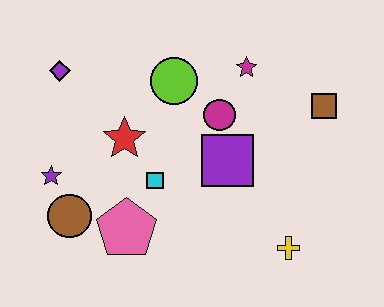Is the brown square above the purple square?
Yes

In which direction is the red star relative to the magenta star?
The red star is to the left of the magenta star.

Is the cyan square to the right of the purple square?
No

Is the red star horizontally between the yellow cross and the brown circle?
Yes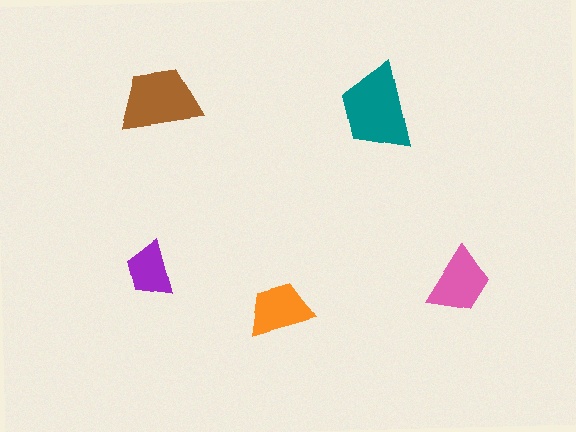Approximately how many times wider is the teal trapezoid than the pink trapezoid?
About 1.5 times wider.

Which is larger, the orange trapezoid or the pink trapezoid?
The pink one.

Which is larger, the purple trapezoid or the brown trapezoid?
The brown one.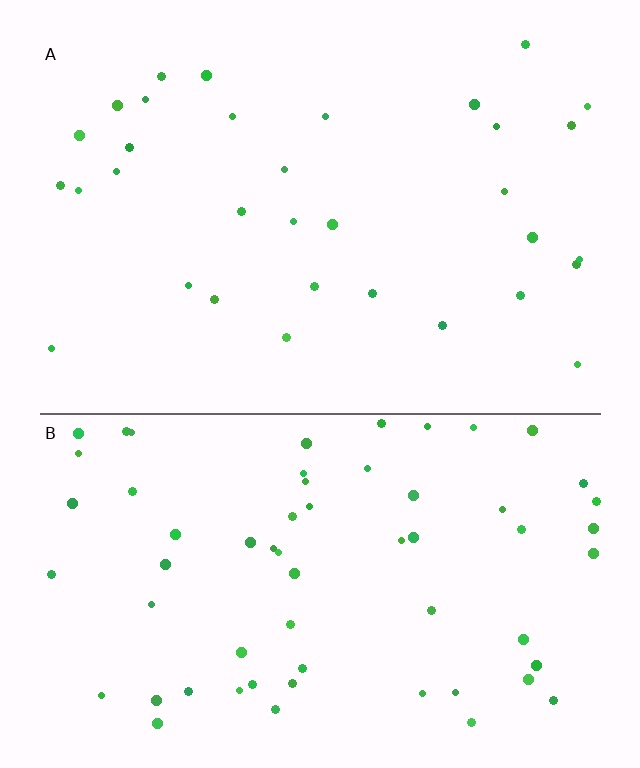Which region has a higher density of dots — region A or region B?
B (the bottom).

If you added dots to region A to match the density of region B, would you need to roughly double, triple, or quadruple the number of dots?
Approximately double.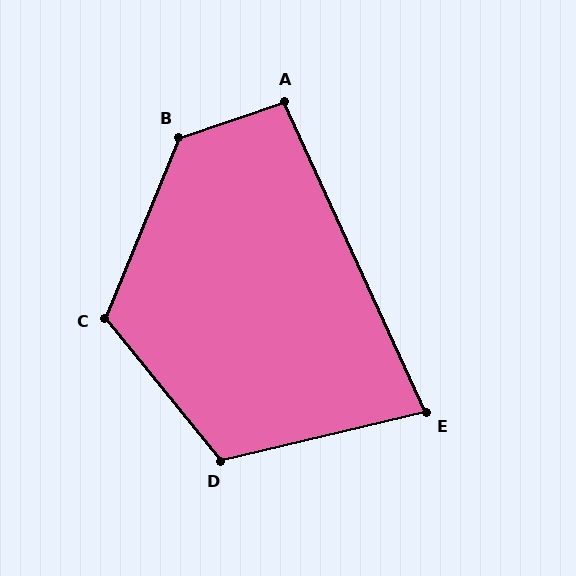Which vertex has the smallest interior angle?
E, at approximately 79 degrees.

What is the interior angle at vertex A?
Approximately 96 degrees (obtuse).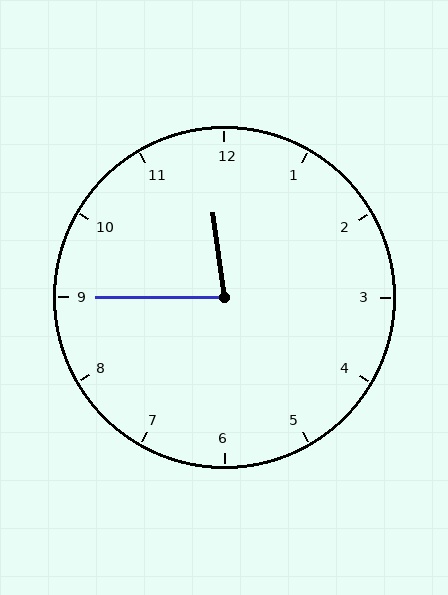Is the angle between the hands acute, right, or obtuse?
It is acute.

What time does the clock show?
11:45.